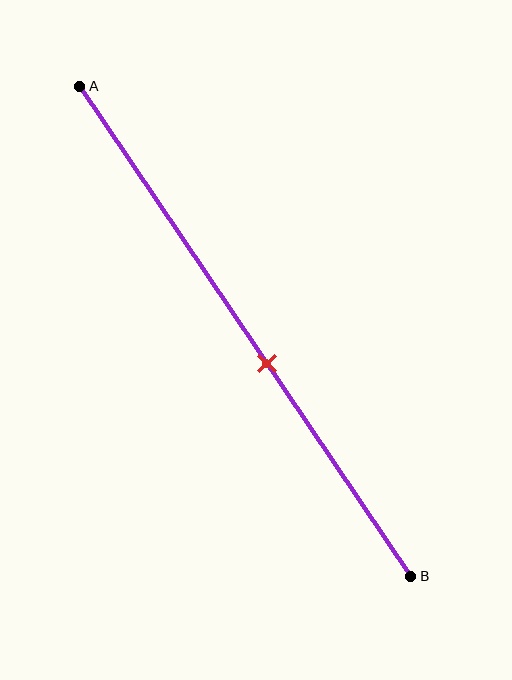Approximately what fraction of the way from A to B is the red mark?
The red mark is approximately 55% of the way from A to B.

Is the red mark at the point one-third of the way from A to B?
No, the mark is at about 55% from A, not at the 33% one-third point.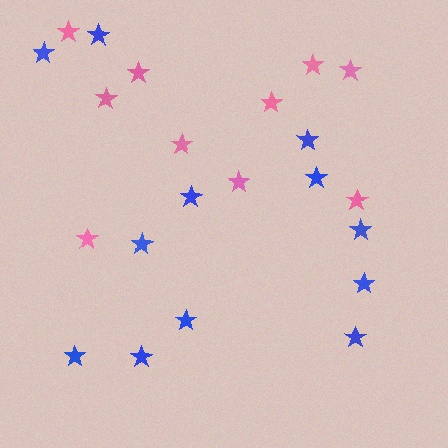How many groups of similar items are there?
There are 2 groups: one group of blue stars (12) and one group of pink stars (10).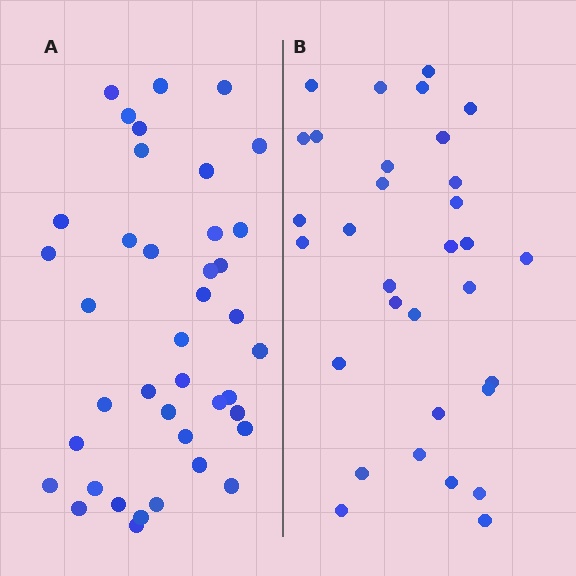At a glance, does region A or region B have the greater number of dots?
Region A (the left region) has more dots.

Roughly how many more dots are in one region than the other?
Region A has roughly 8 or so more dots than region B.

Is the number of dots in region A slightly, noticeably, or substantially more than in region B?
Region A has noticeably more, but not dramatically so. The ratio is roughly 1.2 to 1.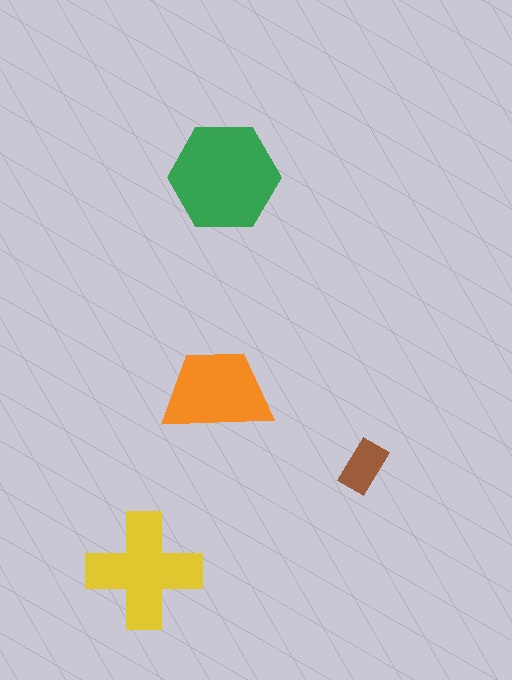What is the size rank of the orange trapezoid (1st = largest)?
3rd.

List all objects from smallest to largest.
The brown rectangle, the orange trapezoid, the yellow cross, the green hexagon.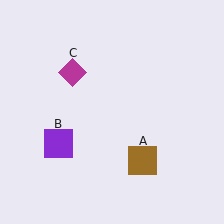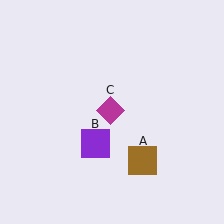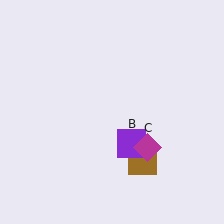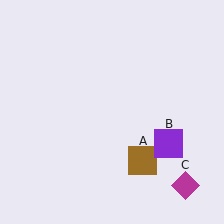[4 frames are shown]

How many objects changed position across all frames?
2 objects changed position: purple square (object B), magenta diamond (object C).